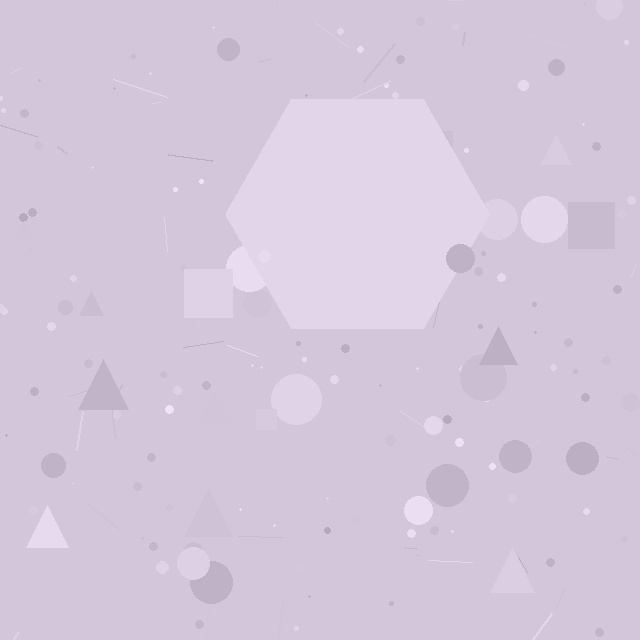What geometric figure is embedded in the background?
A hexagon is embedded in the background.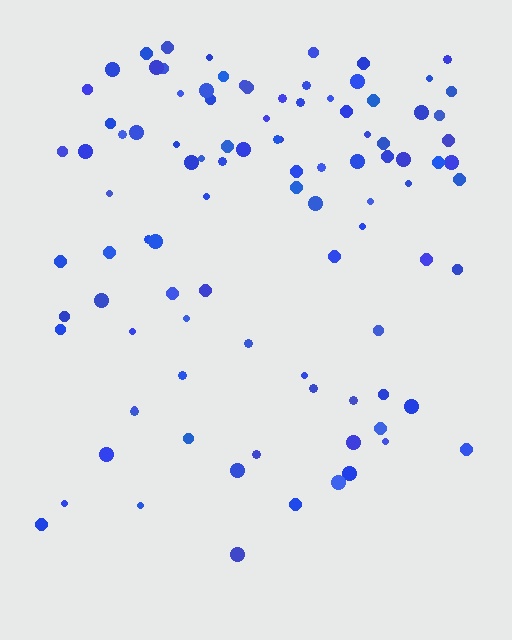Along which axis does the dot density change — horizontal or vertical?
Vertical.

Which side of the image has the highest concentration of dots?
The top.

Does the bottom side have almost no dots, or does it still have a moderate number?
Still a moderate number, just noticeably fewer than the top.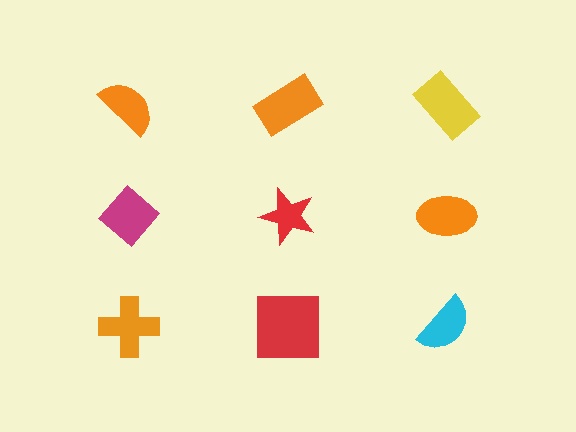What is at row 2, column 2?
A red star.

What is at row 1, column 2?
An orange rectangle.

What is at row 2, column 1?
A magenta diamond.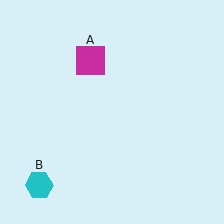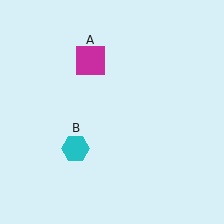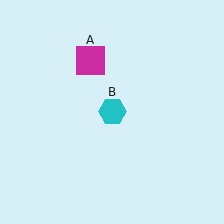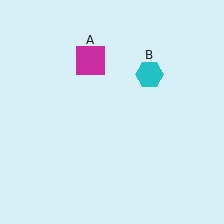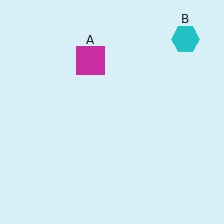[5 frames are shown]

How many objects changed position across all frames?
1 object changed position: cyan hexagon (object B).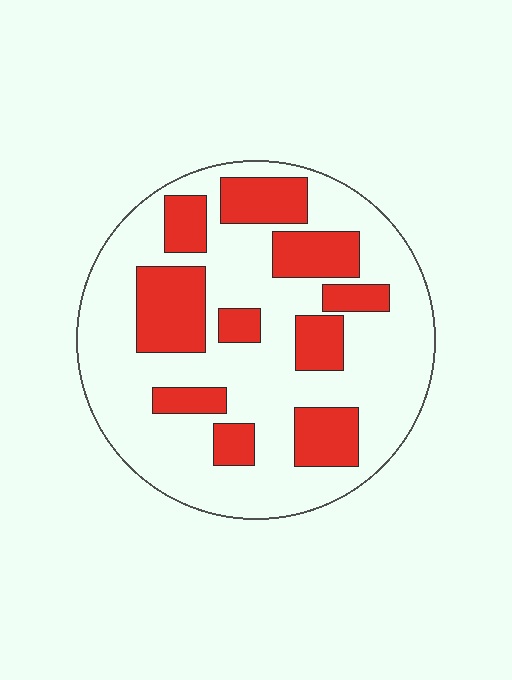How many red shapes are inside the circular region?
10.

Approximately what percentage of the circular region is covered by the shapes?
Approximately 30%.